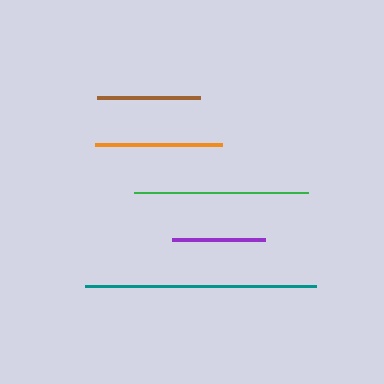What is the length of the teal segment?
The teal segment is approximately 231 pixels long.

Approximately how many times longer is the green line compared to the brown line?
The green line is approximately 1.7 times the length of the brown line.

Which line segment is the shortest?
The purple line is the shortest at approximately 93 pixels.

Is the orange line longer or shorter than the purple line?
The orange line is longer than the purple line.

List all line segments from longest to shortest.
From longest to shortest: teal, green, orange, brown, purple.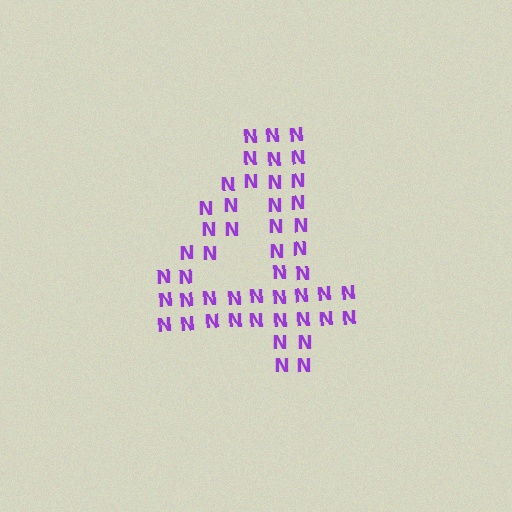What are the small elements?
The small elements are letter N's.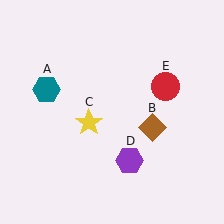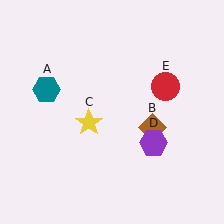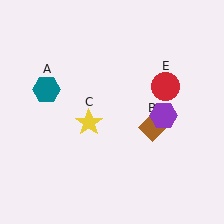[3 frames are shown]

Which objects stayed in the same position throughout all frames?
Teal hexagon (object A) and brown diamond (object B) and yellow star (object C) and red circle (object E) remained stationary.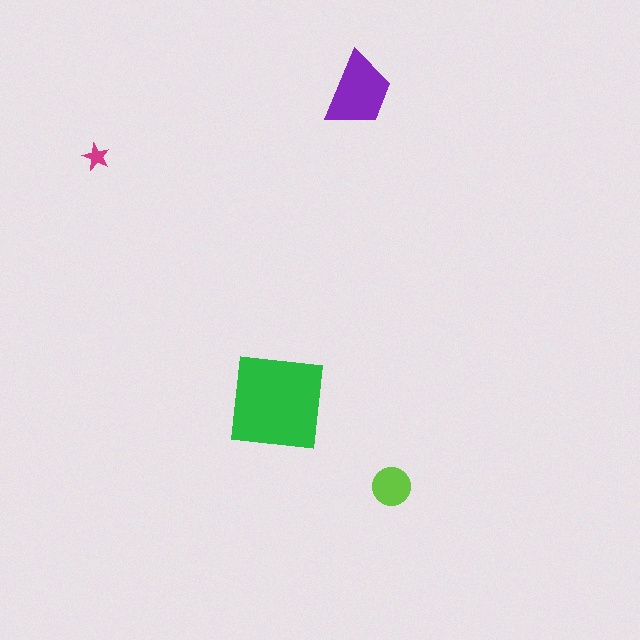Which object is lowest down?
The lime circle is bottommost.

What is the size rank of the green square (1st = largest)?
1st.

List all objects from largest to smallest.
The green square, the purple trapezoid, the lime circle, the magenta star.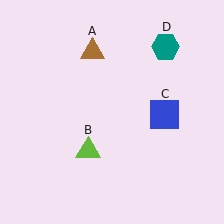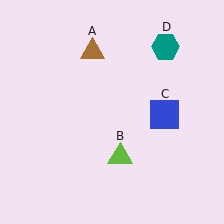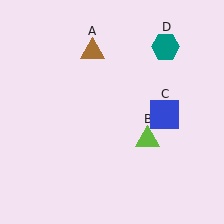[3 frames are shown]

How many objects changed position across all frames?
1 object changed position: lime triangle (object B).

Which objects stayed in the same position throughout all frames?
Brown triangle (object A) and blue square (object C) and teal hexagon (object D) remained stationary.